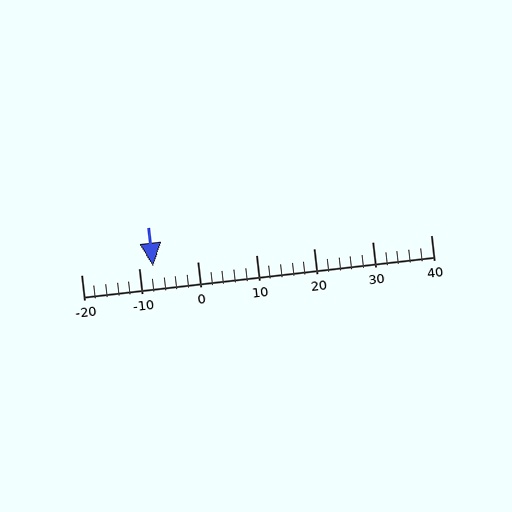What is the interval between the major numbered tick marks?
The major tick marks are spaced 10 units apart.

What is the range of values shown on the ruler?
The ruler shows values from -20 to 40.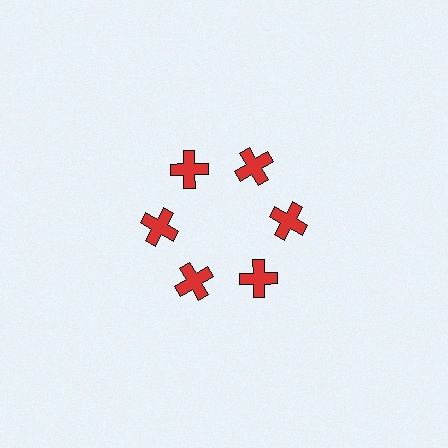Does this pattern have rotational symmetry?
Yes, this pattern has 6-fold rotational symmetry. It looks the same after rotating 60 degrees around the center.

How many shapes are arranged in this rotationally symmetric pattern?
There are 6 shapes, arranged in 6 groups of 1.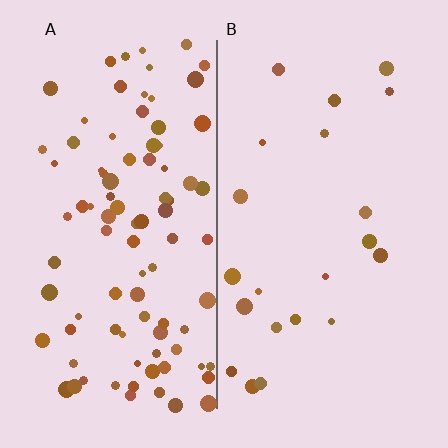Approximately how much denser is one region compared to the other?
Approximately 4.3× — region A over region B.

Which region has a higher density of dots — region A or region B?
A (the left).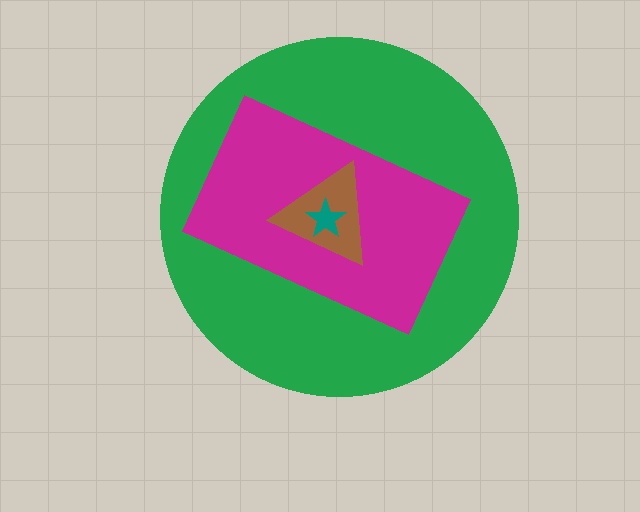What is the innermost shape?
The teal star.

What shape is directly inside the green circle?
The magenta rectangle.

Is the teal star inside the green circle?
Yes.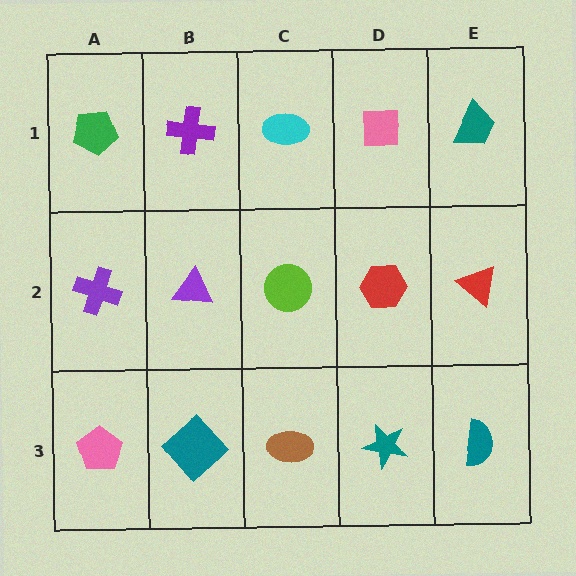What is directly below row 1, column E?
A red triangle.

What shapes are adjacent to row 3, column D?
A red hexagon (row 2, column D), a brown ellipse (row 3, column C), a teal semicircle (row 3, column E).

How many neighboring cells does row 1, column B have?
3.